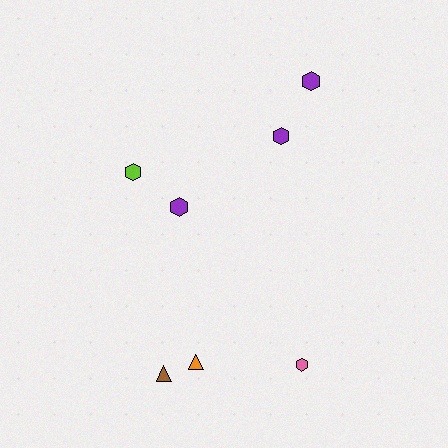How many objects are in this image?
There are 7 objects.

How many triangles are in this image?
There are 2 triangles.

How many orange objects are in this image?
There is 1 orange object.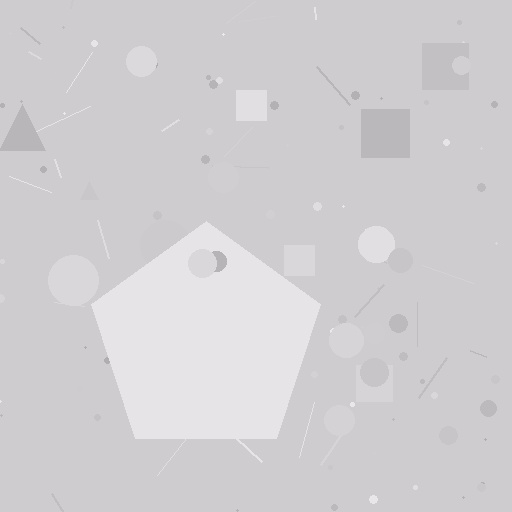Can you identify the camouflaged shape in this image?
The camouflaged shape is a pentagon.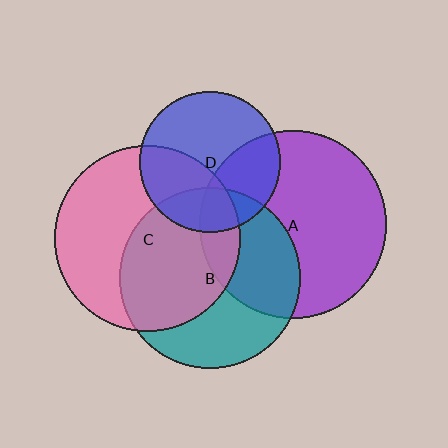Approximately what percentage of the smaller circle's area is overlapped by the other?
Approximately 35%.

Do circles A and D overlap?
Yes.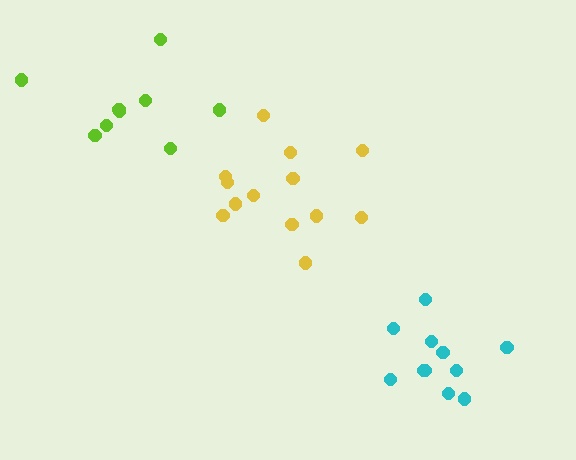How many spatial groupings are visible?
There are 3 spatial groupings.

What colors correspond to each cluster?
The clusters are colored: cyan, yellow, lime.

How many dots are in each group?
Group 1: 11 dots, Group 2: 13 dots, Group 3: 9 dots (33 total).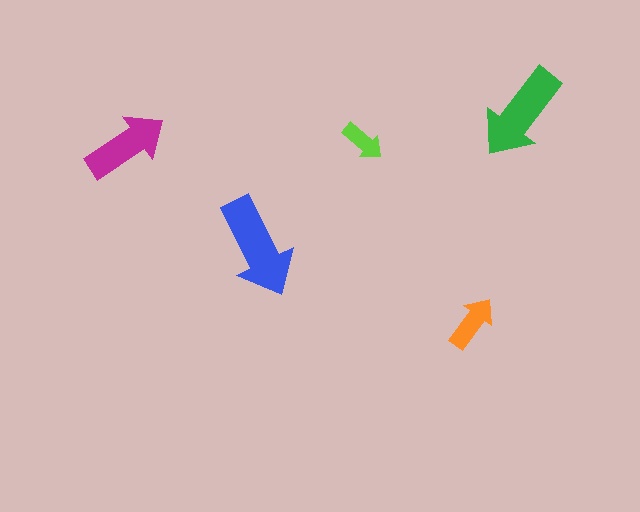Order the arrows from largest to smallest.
the blue one, the green one, the magenta one, the orange one, the lime one.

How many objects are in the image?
There are 5 objects in the image.